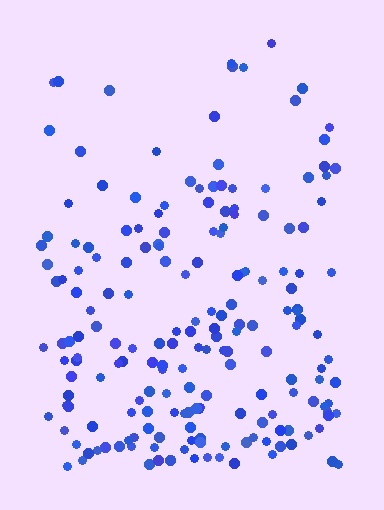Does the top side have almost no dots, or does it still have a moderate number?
Still a moderate number, just noticeably fewer than the bottom.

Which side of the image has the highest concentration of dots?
The bottom.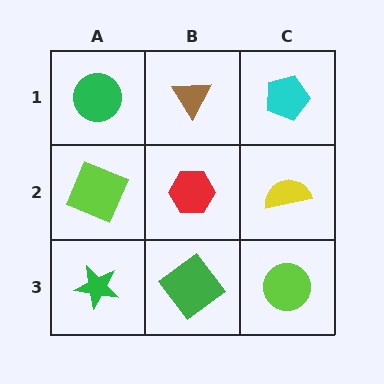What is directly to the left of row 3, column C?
A green diamond.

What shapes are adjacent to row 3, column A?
A lime square (row 2, column A), a green diamond (row 3, column B).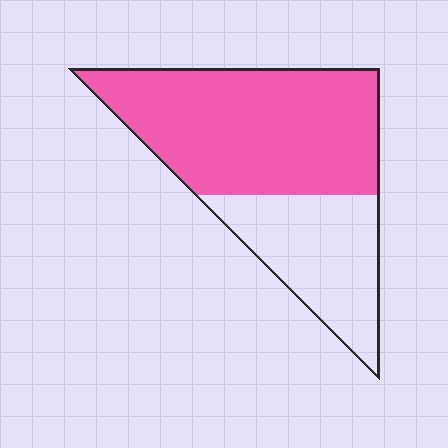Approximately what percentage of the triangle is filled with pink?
Approximately 65%.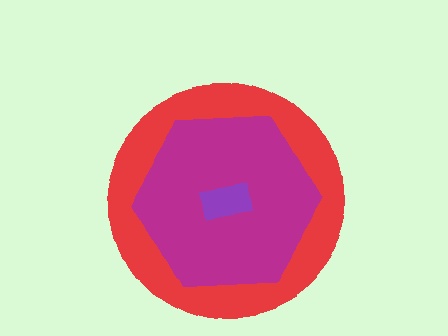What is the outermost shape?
The red circle.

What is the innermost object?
The purple rectangle.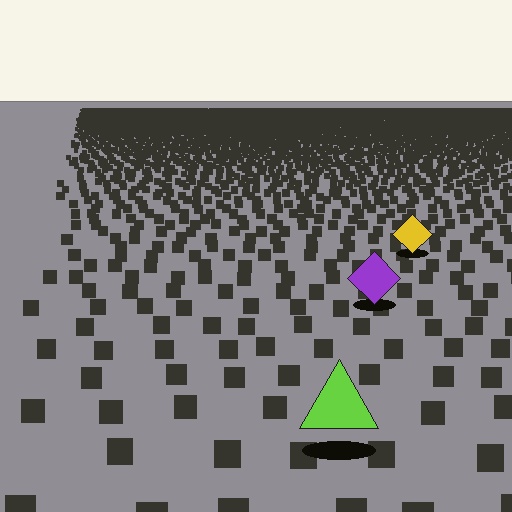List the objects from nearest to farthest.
From nearest to farthest: the lime triangle, the purple diamond, the yellow diamond.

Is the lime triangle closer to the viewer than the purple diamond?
Yes. The lime triangle is closer — you can tell from the texture gradient: the ground texture is coarser near it.